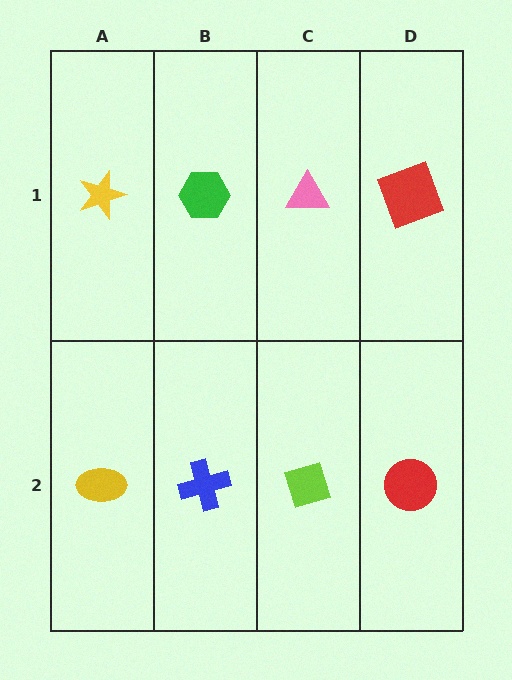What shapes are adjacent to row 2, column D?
A red square (row 1, column D), a lime diamond (row 2, column C).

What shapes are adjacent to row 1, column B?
A blue cross (row 2, column B), a yellow star (row 1, column A), a pink triangle (row 1, column C).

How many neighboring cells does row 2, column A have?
2.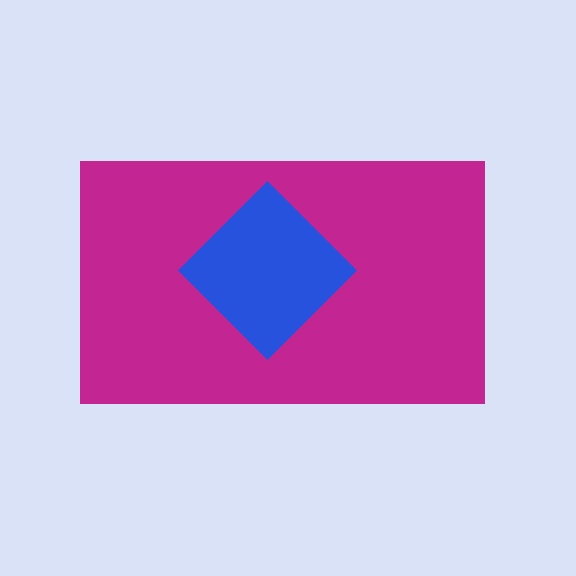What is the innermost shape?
The blue diamond.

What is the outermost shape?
The magenta rectangle.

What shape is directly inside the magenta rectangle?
The blue diamond.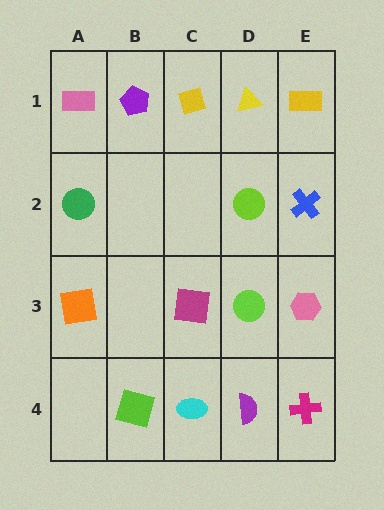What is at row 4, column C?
A cyan ellipse.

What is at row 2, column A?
A green circle.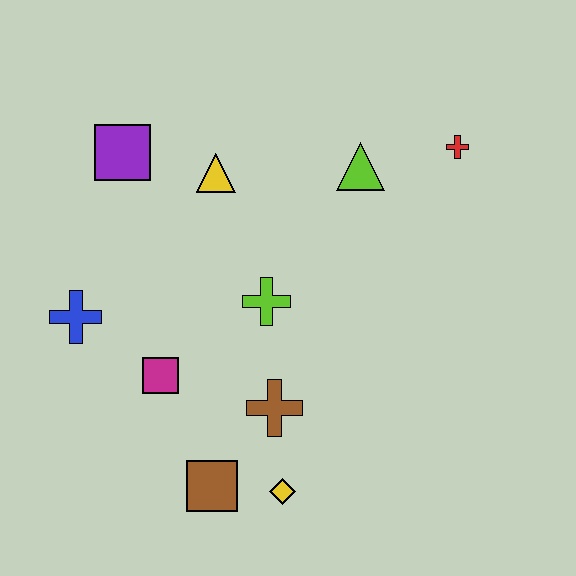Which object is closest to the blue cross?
The magenta square is closest to the blue cross.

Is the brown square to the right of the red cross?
No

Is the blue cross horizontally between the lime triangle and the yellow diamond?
No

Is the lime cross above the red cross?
No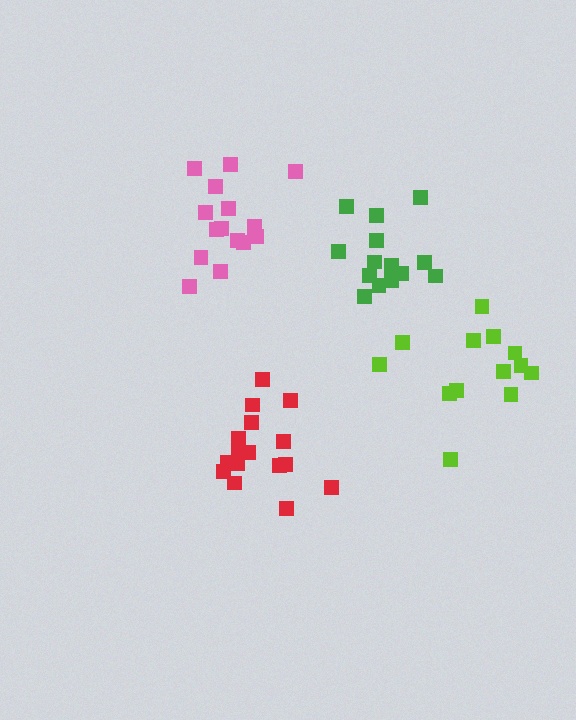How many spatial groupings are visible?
There are 4 spatial groupings.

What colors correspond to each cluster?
The clusters are colored: lime, red, green, pink.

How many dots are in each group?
Group 1: 13 dots, Group 2: 16 dots, Group 3: 14 dots, Group 4: 16 dots (59 total).